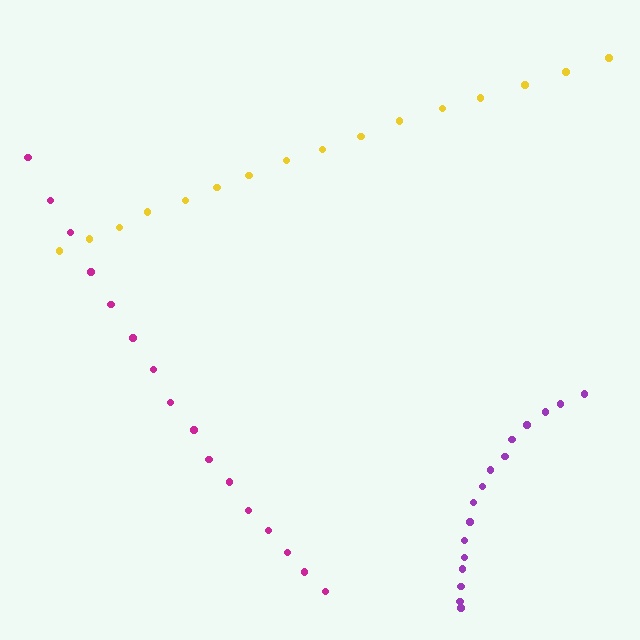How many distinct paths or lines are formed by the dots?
There are 3 distinct paths.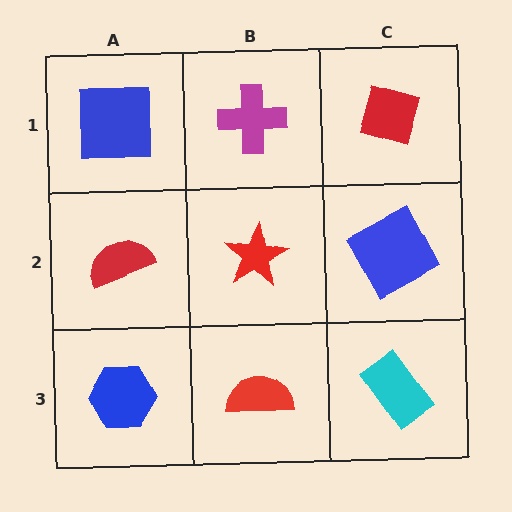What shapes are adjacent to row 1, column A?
A red semicircle (row 2, column A), a magenta cross (row 1, column B).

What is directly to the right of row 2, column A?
A red star.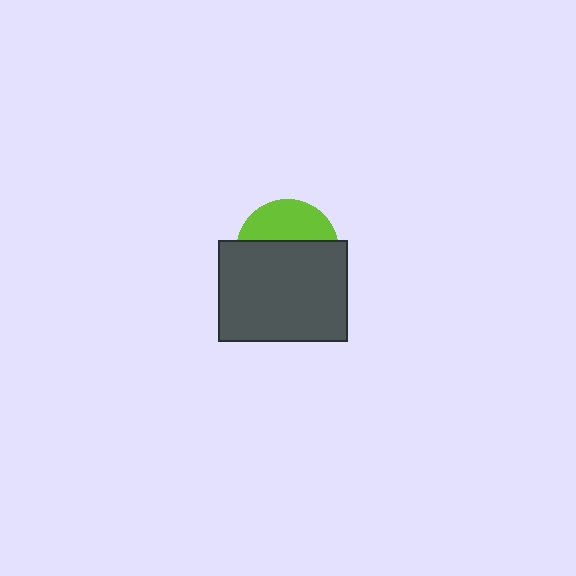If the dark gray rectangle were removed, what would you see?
You would see the complete lime circle.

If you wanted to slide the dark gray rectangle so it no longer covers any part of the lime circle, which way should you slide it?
Slide it down — that is the most direct way to separate the two shapes.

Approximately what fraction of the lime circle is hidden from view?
Roughly 64% of the lime circle is hidden behind the dark gray rectangle.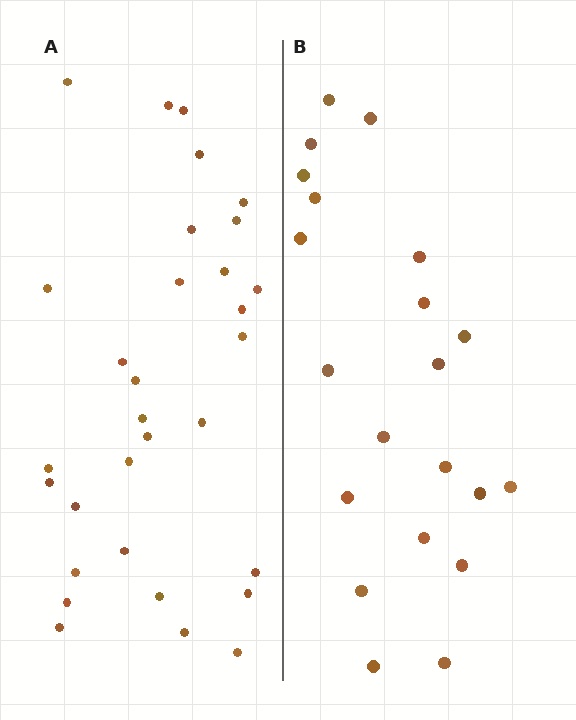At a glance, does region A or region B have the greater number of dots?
Region A (the left region) has more dots.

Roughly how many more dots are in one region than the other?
Region A has roughly 10 or so more dots than region B.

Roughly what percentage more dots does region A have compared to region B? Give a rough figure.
About 50% more.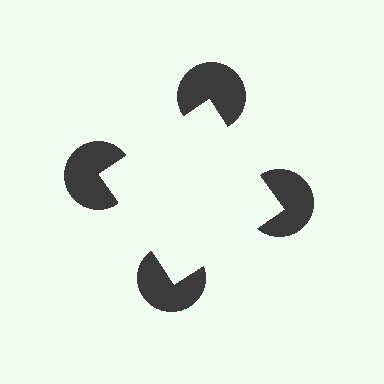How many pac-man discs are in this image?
There are 4 — one at each vertex of the illusory square.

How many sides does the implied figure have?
4 sides.